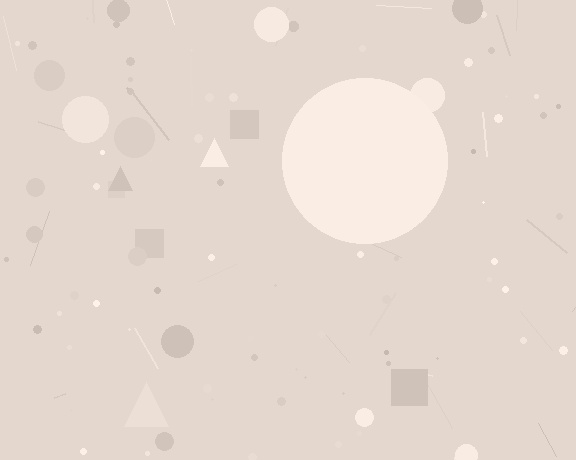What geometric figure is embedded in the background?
A circle is embedded in the background.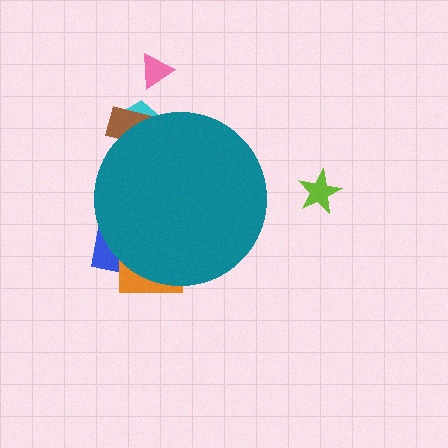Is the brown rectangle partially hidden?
Yes, the brown rectangle is partially hidden behind the teal circle.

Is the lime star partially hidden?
No, the lime star is fully visible.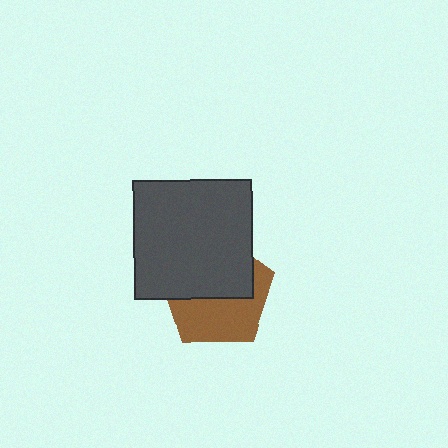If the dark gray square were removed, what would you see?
You would see the complete brown pentagon.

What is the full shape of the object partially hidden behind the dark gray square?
The partially hidden object is a brown pentagon.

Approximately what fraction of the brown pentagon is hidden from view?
Roughly 53% of the brown pentagon is hidden behind the dark gray square.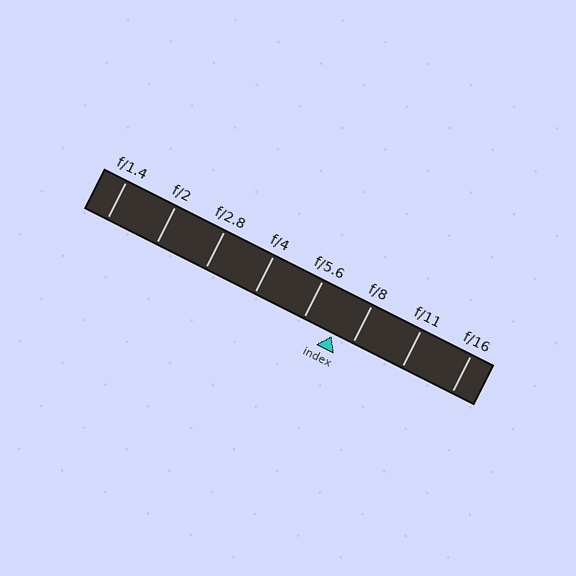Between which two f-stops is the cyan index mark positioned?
The index mark is between f/5.6 and f/8.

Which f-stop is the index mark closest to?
The index mark is closest to f/8.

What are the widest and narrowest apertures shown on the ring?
The widest aperture shown is f/1.4 and the narrowest is f/16.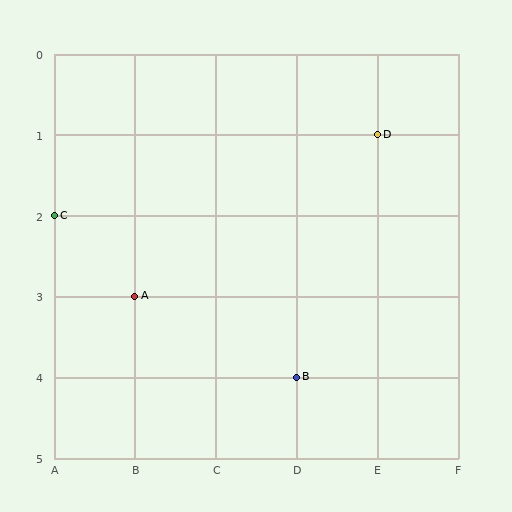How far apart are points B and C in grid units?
Points B and C are 3 columns and 2 rows apart (about 3.6 grid units diagonally).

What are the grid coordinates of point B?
Point B is at grid coordinates (D, 4).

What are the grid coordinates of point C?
Point C is at grid coordinates (A, 2).